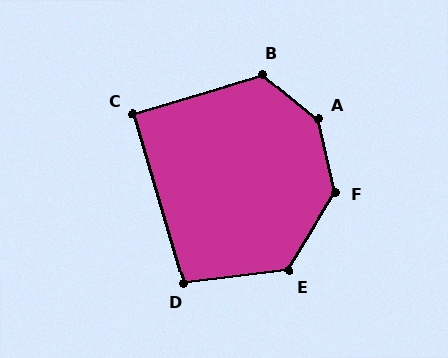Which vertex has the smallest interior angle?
C, at approximately 91 degrees.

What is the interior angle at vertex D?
Approximately 100 degrees (obtuse).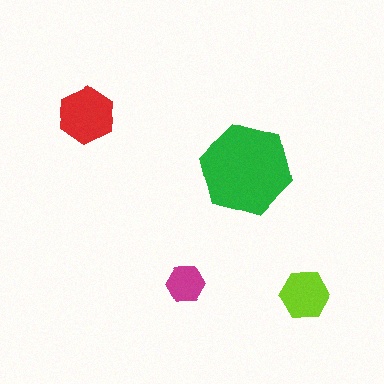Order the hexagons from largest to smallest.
the green one, the red one, the lime one, the magenta one.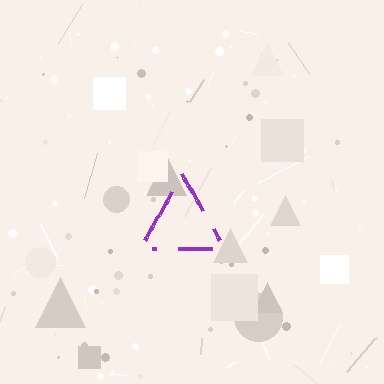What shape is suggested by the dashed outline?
The dashed outline suggests a triangle.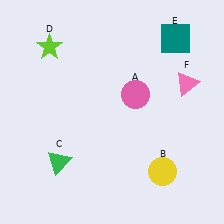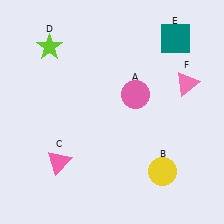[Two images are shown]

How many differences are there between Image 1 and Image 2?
There is 1 difference between the two images.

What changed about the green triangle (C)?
In Image 1, C is green. In Image 2, it changed to pink.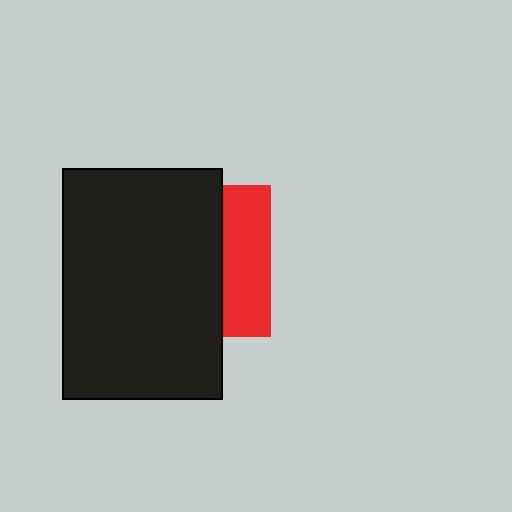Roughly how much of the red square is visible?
A small part of it is visible (roughly 32%).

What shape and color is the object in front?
The object in front is a black rectangle.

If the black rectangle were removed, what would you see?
You would see the complete red square.